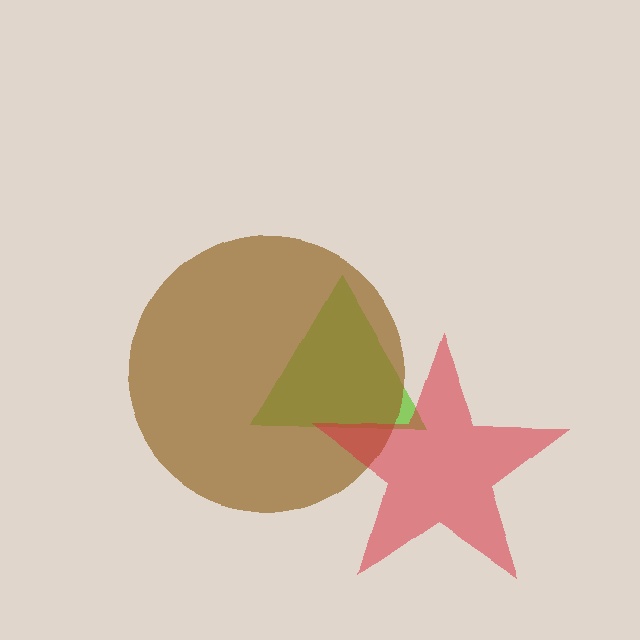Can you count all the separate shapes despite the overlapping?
Yes, there are 3 separate shapes.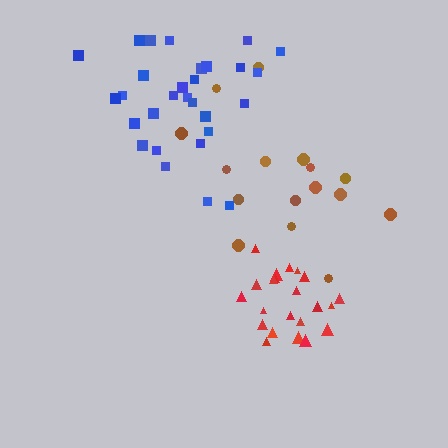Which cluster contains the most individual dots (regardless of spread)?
Blue (29).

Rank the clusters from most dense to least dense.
red, blue, brown.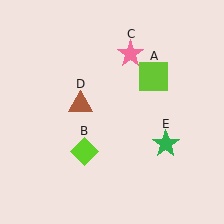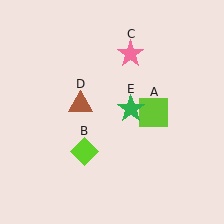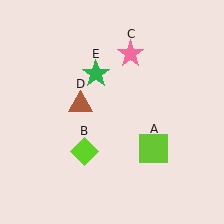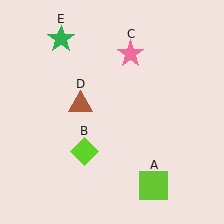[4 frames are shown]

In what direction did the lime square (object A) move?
The lime square (object A) moved down.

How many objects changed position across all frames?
2 objects changed position: lime square (object A), green star (object E).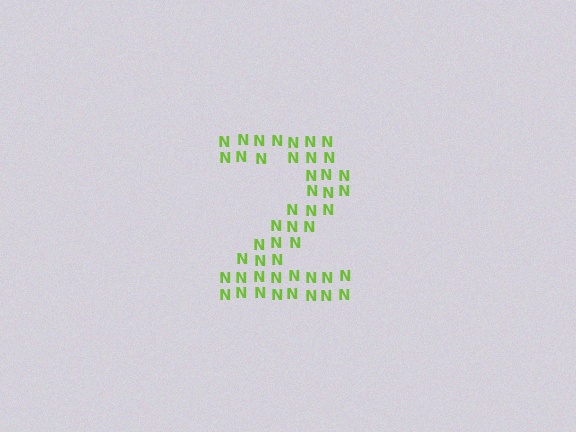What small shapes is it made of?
It is made of small letter N's.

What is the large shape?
The large shape is the digit 2.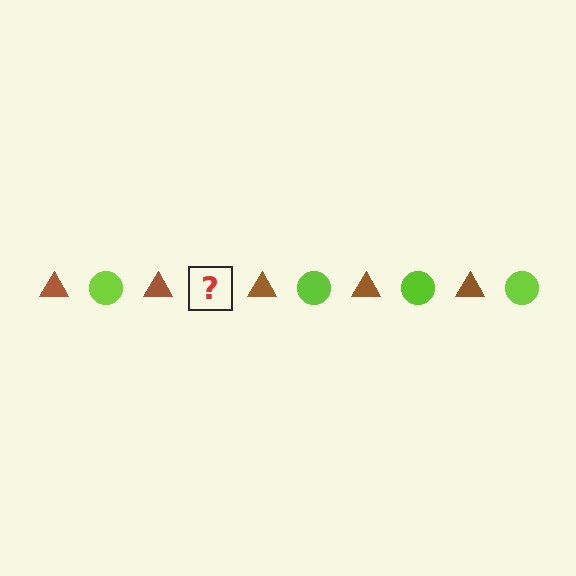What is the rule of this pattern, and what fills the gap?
The rule is that the pattern alternates between brown triangle and lime circle. The gap should be filled with a lime circle.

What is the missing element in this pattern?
The missing element is a lime circle.